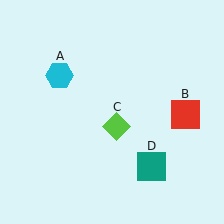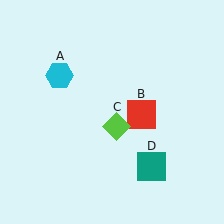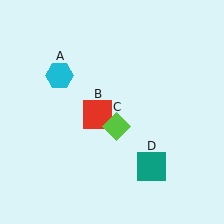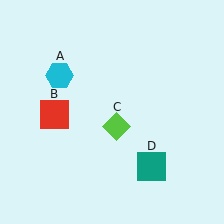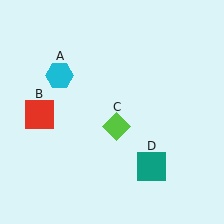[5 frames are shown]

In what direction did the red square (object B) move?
The red square (object B) moved left.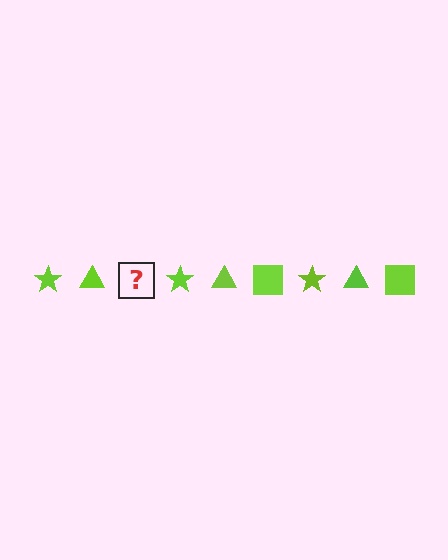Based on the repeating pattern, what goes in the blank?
The blank should be a lime square.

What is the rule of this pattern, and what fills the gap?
The rule is that the pattern cycles through star, triangle, square shapes in lime. The gap should be filled with a lime square.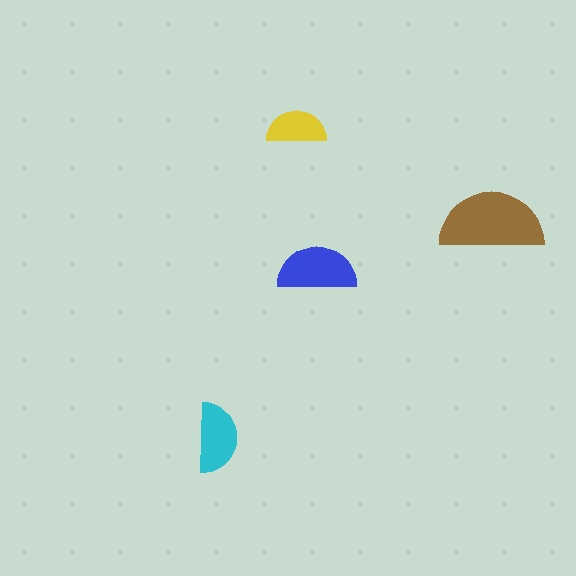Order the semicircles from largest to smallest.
the brown one, the blue one, the cyan one, the yellow one.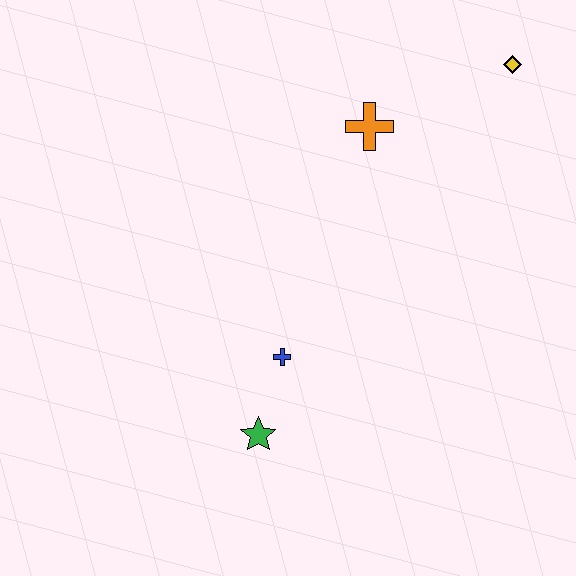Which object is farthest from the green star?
The yellow diamond is farthest from the green star.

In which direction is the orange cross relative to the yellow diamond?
The orange cross is to the left of the yellow diamond.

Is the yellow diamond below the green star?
No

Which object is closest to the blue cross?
The green star is closest to the blue cross.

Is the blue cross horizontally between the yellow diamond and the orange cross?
No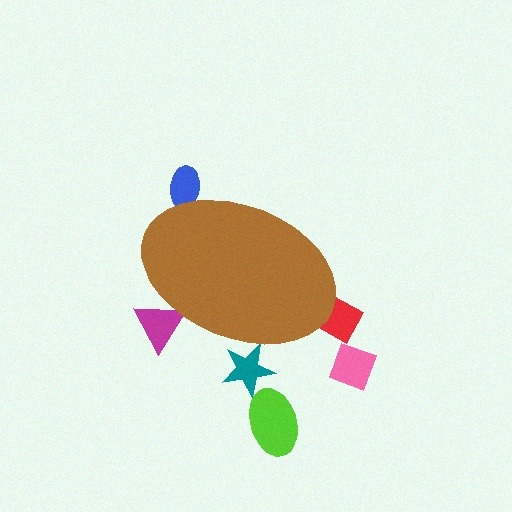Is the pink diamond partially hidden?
No, the pink diamond is fully visible.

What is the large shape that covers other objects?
A brown ellipse.